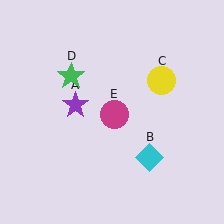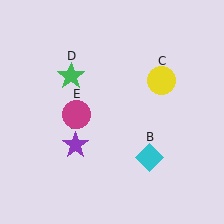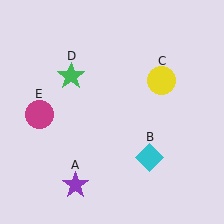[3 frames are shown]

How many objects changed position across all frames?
2 objects changed position: purple star (object A), magenta circle (object E).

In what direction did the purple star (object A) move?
The purple star (object A) moved down.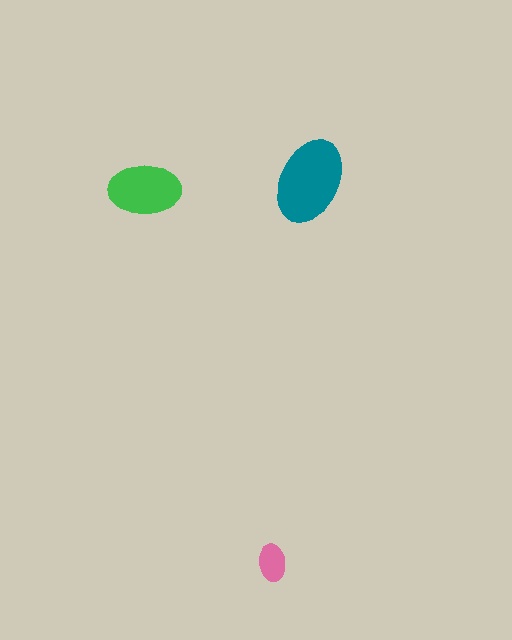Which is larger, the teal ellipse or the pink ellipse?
The teal one.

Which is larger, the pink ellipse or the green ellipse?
The green one.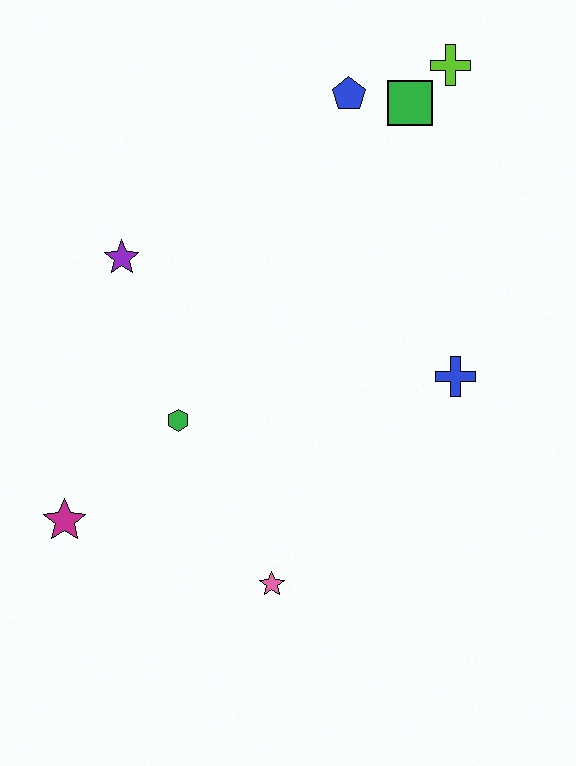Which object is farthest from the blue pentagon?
The magenta star is farthest from the blue pentagon.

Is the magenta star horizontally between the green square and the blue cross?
No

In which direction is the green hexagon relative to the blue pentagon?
The green hexagon is below the blue pentagon.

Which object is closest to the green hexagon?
The magenta star is closest to the green hexagon.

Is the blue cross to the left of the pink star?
No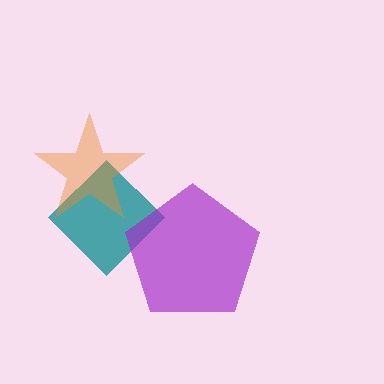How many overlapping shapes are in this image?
There are 3 overlapping shapes in the image.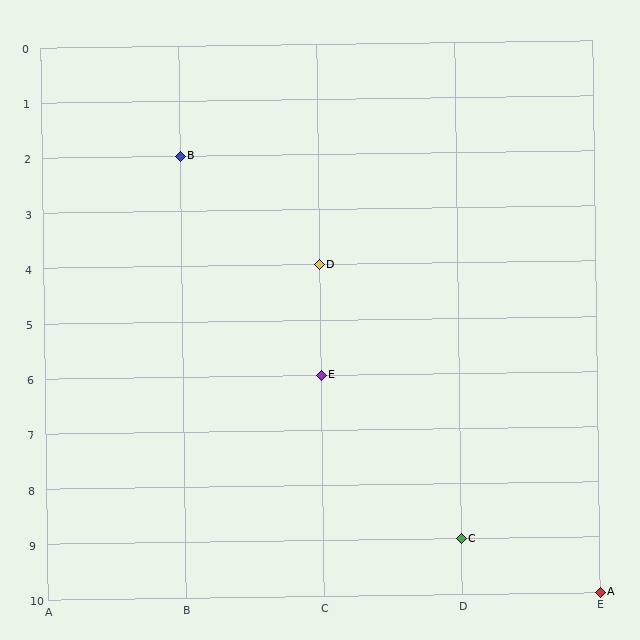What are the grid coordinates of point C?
Point C is at grid coordinates (D, 9).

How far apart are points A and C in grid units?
Points A and C are 1 column and 1 row apart (about 1.4 grid units diagonally).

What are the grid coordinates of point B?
Point B is at grid coordinates (B, 2).